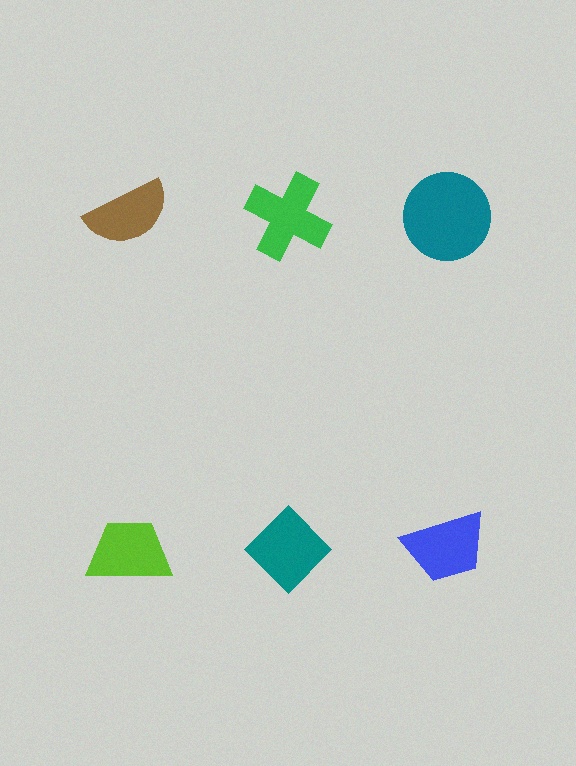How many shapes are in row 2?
3 shapes.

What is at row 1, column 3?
A teal circle.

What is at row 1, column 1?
A brown semicircle.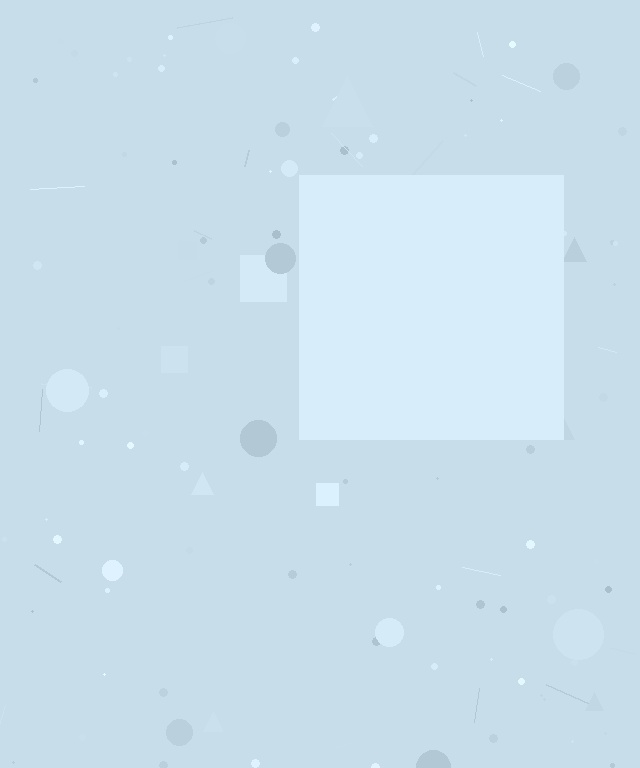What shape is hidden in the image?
A square is hidden in the image.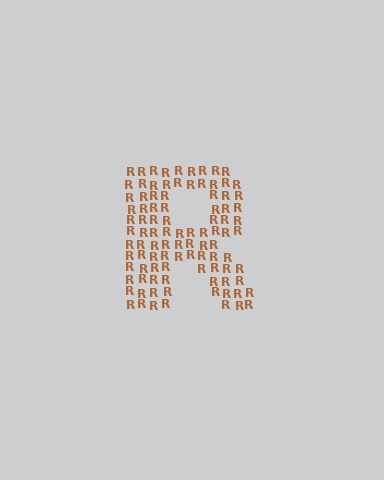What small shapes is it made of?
It is made of small letter R's.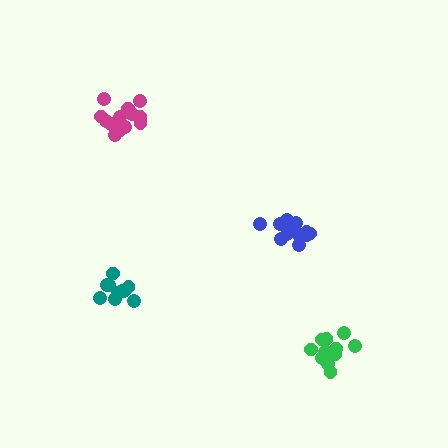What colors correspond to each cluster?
The clusters are colored: magenta, blue, teal, green.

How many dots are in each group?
Group 1: 13 dots, Group 2: 12 dots, Group 3: 10 dots, Group 4: 12 dots (47 total).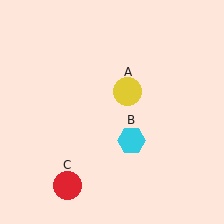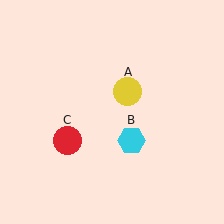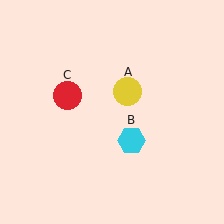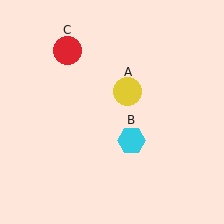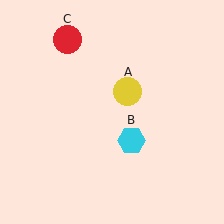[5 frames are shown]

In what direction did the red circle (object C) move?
The red circle (object C) moved up.